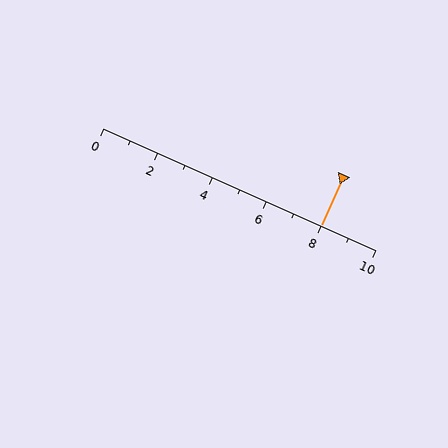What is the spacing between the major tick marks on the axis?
The major ticks are spaced 2 apart.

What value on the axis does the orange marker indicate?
The marker indicates approximately 8.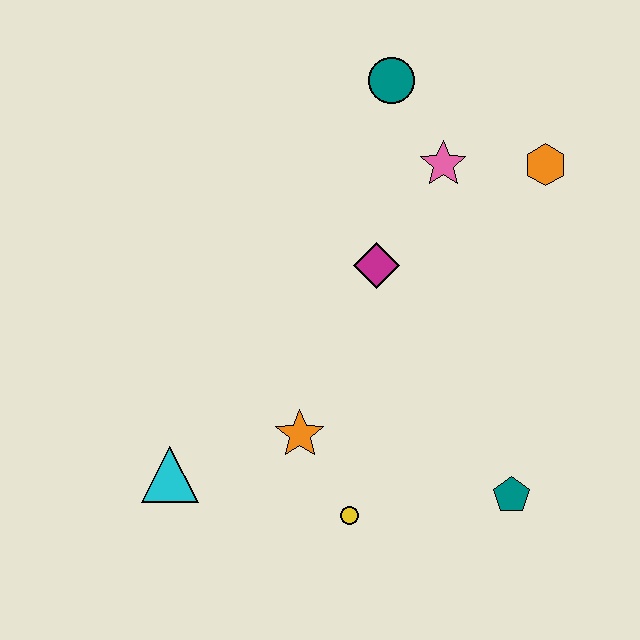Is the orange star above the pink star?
No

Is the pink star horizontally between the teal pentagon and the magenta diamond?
Yes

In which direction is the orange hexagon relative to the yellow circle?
The orange hexagon is above the yellow circle.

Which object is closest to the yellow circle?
The orange star is closest to the yellow circle.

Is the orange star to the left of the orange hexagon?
Yes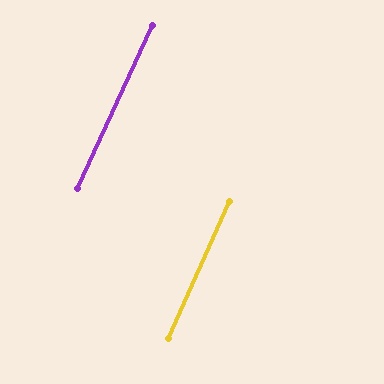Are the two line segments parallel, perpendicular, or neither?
Parallel — their directions differ by only 0.8°.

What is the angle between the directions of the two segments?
Approximately 1 degree.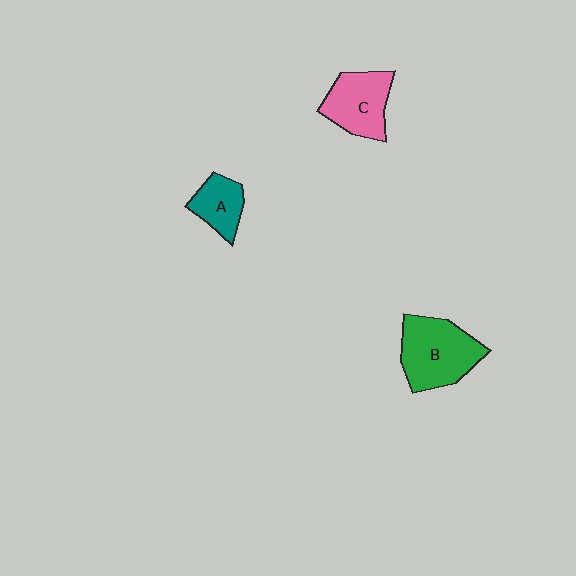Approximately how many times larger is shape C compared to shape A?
Approximately 1.5 times.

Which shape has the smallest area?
Shape A (teal).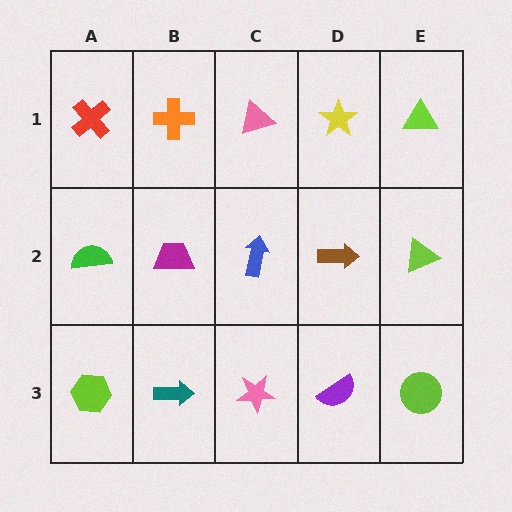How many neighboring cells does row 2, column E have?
3.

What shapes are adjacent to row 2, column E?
A lime triangle (row 1, column E), a lime circle (row 3, column E), a brown arrow (row 2, column D).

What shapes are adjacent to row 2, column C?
A pink triangle (row 1, column C), a pink star (row 3, column C), a magenta trapezoid (row 2, column B), a brown arrow (row 2, column D).